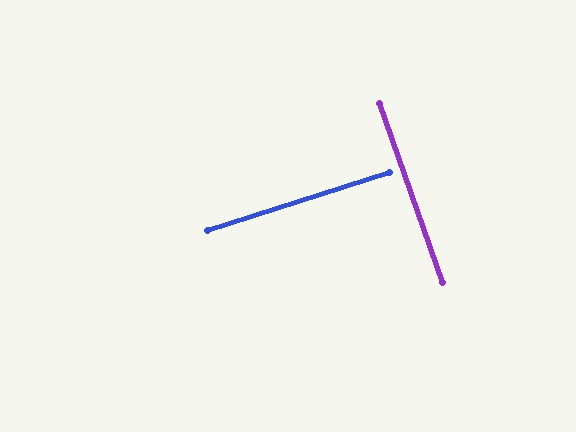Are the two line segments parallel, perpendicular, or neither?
Perpendicular — they meet at approximately 88°.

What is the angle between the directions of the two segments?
Approximately 88 degrees.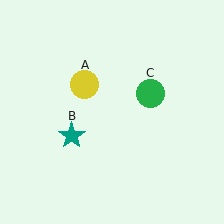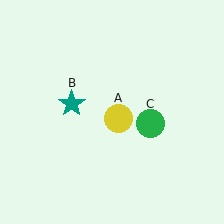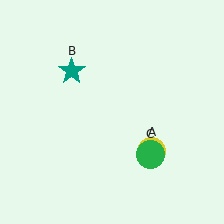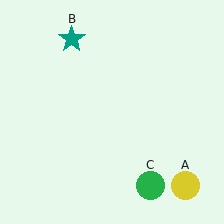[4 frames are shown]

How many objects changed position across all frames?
3 objects changed position: yellow circle (object A), teal star (object B), green circle (object C).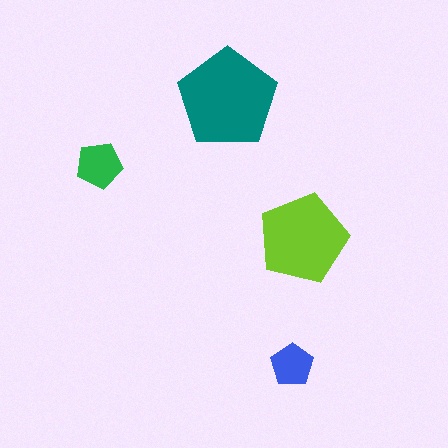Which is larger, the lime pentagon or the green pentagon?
The lime one.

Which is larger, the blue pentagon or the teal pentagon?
The teal one.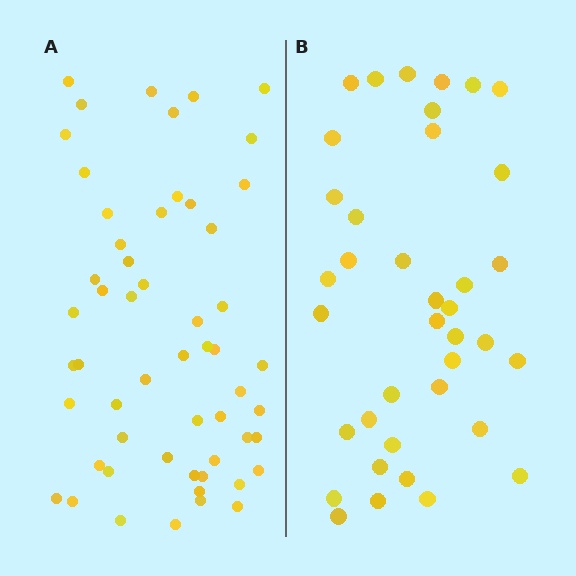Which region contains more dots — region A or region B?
Region A (the left region) has more dots.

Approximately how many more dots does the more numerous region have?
Region A has approximately 15 more dots than region B.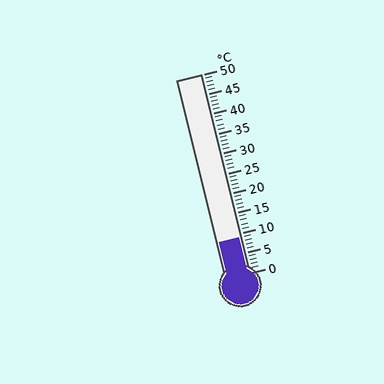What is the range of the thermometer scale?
The thermometer scale ranges from 0°C to 50°C.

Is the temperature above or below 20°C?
The temperature is below 20°C.